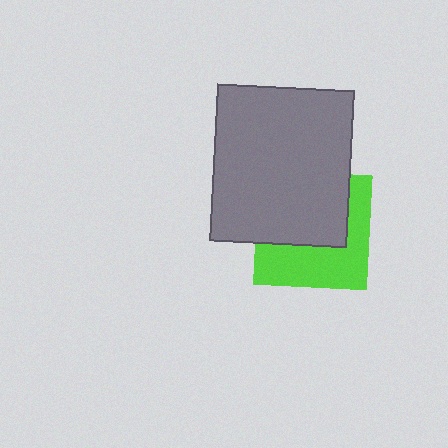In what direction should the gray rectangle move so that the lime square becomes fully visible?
The gray rectangle should move up. That is the shortest direction to clear the overlap and leave the lime square fully visible.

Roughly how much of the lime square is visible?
About half of it is visible (roughly 49%).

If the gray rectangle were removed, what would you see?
You would see the complete lime square.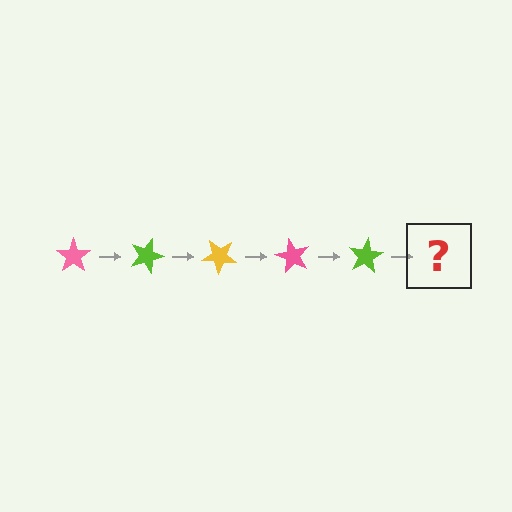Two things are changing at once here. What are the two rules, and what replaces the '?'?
The two rules are that it rotates 20 degrees each step and the color cycles through pink, lime, and yellow. The '?' should be a yellow star, rotated 100 degrees from the start.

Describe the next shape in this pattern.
It should be a yellow star, rotated 100 degrees from the start.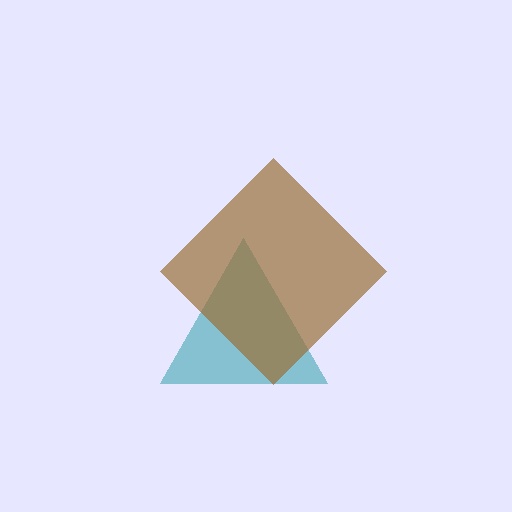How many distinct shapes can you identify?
There are 2 distinct shapes: a teal triangle, a brown diamond.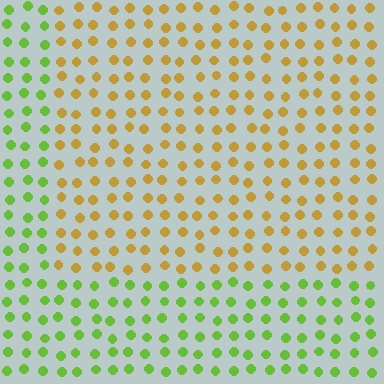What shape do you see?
I see a rectangle.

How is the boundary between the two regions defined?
The boundary is defined purely by a slight shift in hue (about 56 degrees). Spacing, size, and orientation are identical on both sides.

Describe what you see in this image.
The image is filled with small lime elements in a uniform arrangement. A rectangle-shaped region is visible where the elements are tinted to a slightly different hue, forming a subtle color boundary.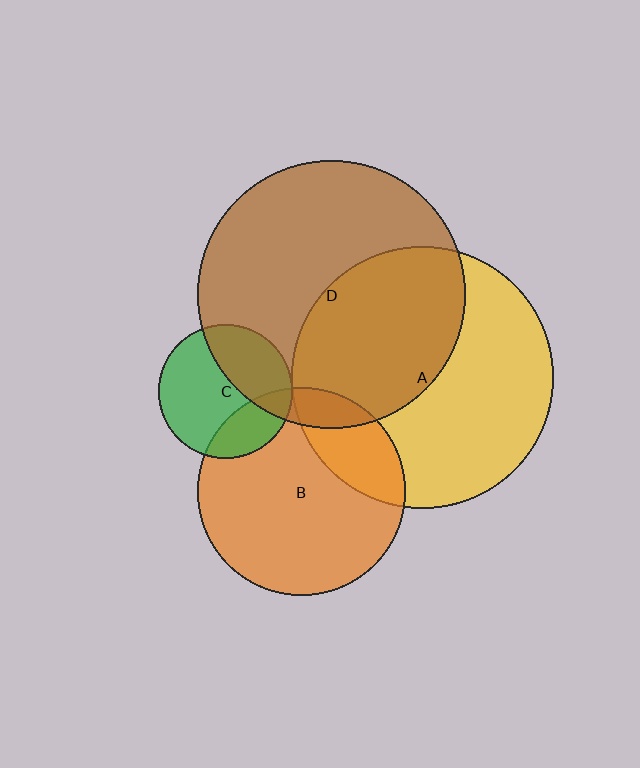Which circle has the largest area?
Circle D (brown).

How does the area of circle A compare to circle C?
Approximately 3.8 times.